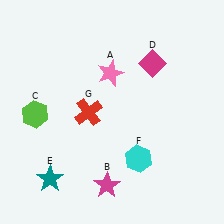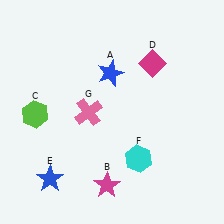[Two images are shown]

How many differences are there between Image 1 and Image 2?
There are 3 differences between the two images.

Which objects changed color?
A changed from pink to blue. E changed from teal to blue. G changed from red to pink.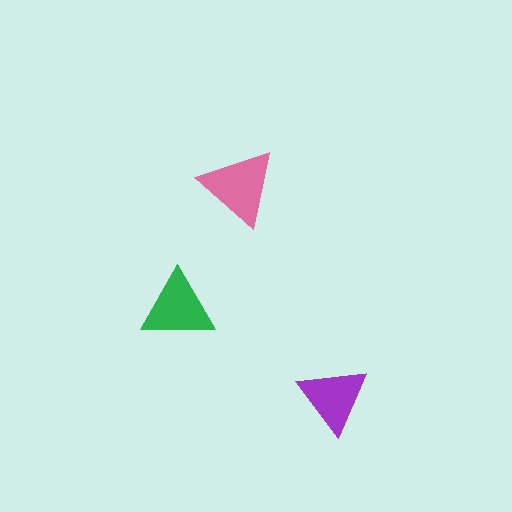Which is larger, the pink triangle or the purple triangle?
The pink one.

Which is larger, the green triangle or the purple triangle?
The green one.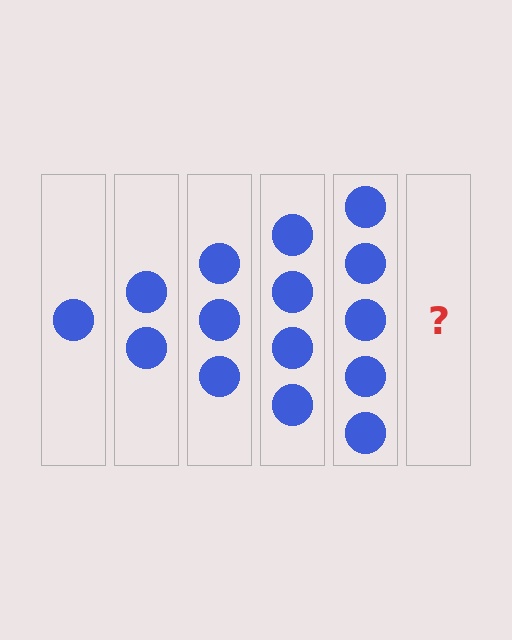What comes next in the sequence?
The next element should be 6 circles.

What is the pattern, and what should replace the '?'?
The pattern is that each step adds one more circle. The '?' should be 6 circles.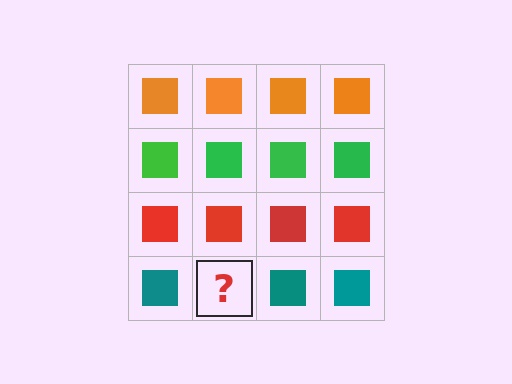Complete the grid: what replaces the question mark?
The question mark should be replaced with a teal square.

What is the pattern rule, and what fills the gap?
The rule is that each row has a consistent color. The gap should be filled with a teal square.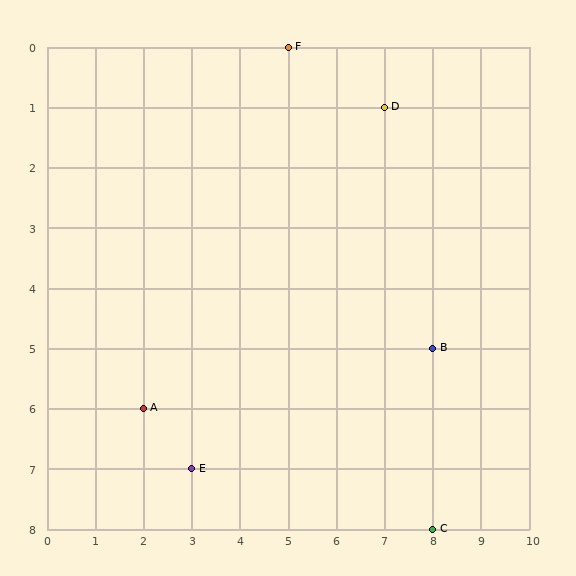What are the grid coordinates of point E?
Point E is at grid coordinates (3, 7).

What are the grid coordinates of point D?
Point D is at grid coordinates (7, 1).